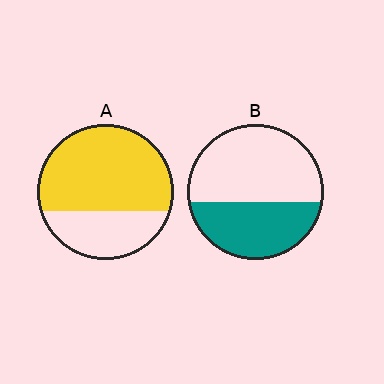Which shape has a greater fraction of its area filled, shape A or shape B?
Shape A.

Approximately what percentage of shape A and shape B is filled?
A is approximately 70% and B is approximately 40%.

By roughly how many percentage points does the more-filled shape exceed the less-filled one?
By roughly 25 percentage points (A over B).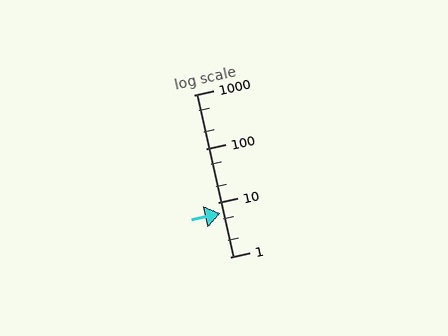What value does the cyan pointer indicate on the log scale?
The pointer indicates approximately 6.5.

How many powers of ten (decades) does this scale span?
The scale spans 3 decades, from 1 to 1000.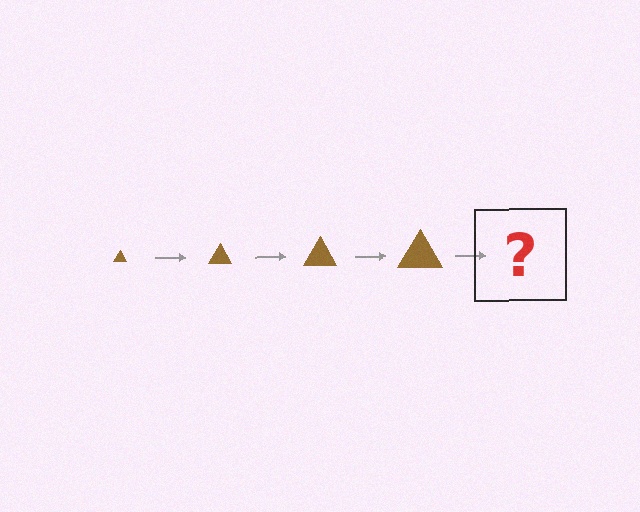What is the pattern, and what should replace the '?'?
The pattern is that the triangle gets progressively larger each step. The '?' should be a brown triangle, larger than the previous one.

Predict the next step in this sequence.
The next step is a brown triangle, larger than the previous one.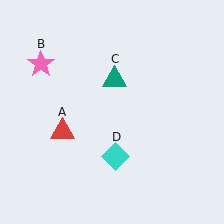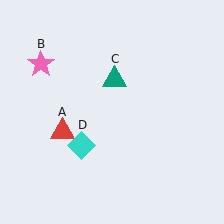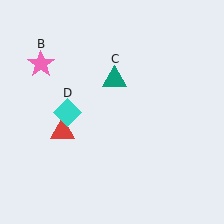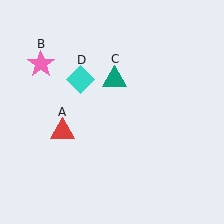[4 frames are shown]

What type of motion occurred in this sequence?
The cyan diamond (object D) rotated clockwise around the center of the scene.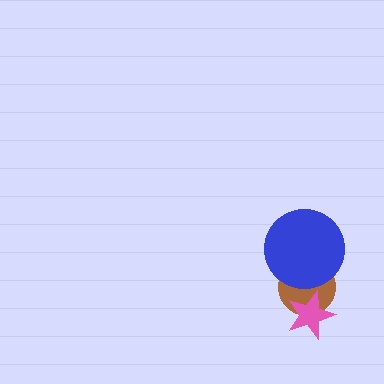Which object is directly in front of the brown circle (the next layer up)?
The pink star is directly in front of the brown circle.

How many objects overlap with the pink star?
1 object overlaps with the pink star.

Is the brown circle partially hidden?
Yes, it is partially covered by another shape.